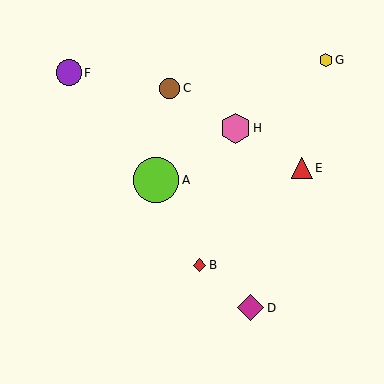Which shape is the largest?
The lime circle (labeled A) is the largest.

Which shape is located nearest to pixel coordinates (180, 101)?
The brown circle (labeled C) at (169, 88) is nearest to that location.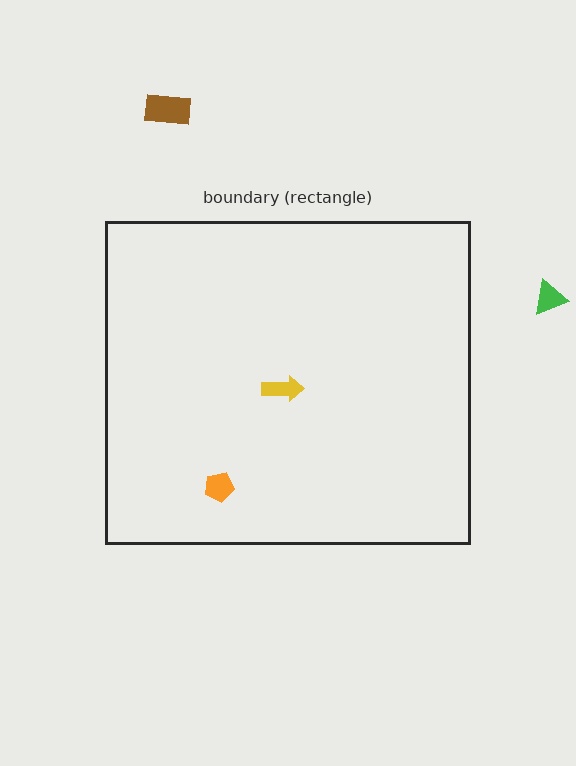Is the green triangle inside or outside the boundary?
Outside.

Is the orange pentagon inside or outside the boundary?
Inside.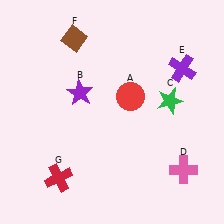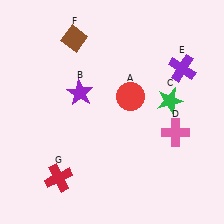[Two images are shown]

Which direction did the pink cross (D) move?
The pink cross (D) moved up.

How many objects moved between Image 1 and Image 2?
1 object moved between the two images.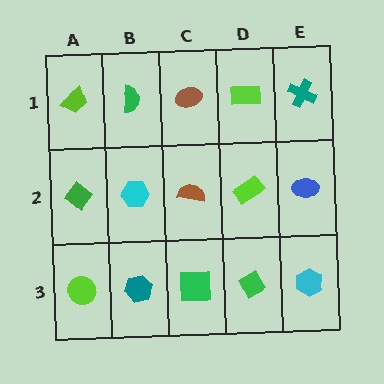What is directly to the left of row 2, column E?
A lime rectangle.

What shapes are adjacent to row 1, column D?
A lime rectangle (row 2, column D), a brown ellipse (row 1, column C), a teal cross (row 1, column E).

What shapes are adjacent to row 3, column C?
A brown semicircle (row 2, column C), a teal hexagon (row 3, column B), a green diamond (row 3, column D).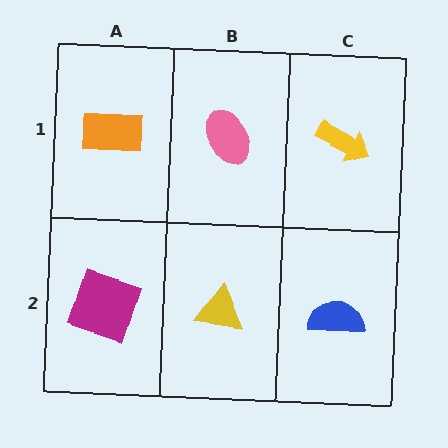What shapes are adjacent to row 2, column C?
A yellow arrow (row 1, column C), a yellow triangle (row 2, column B).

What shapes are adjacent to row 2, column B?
A pink ellipse (row 1, column B), a magenta square (row 2, column A), a blue semicircle (row 2, column C).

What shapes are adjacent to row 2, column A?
An orange rectangle (row 1, column A), a yellow triangle (row 2, column B).